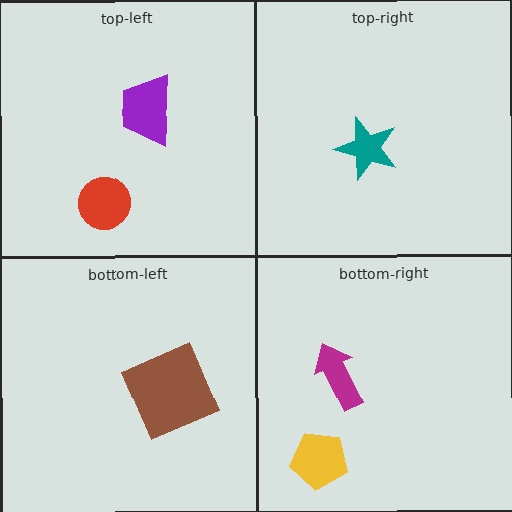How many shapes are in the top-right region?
1.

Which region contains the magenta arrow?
The bottom-right region.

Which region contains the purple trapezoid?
The top-left region.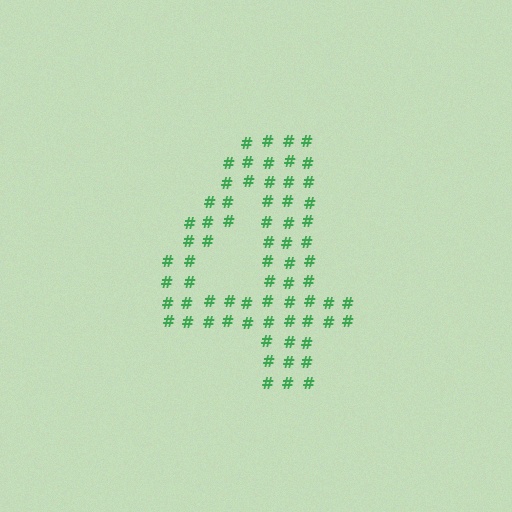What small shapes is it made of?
It is made of small hash symbols.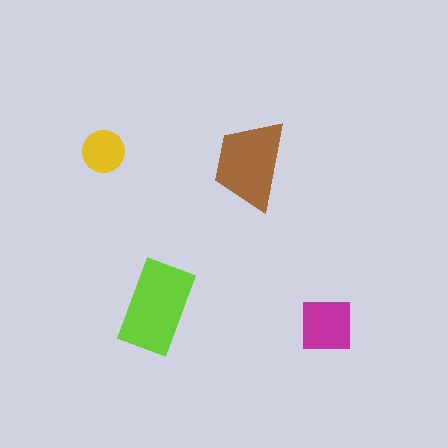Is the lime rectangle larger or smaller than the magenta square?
Larger.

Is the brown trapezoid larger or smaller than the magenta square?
Larger.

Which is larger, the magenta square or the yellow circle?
The magenta square.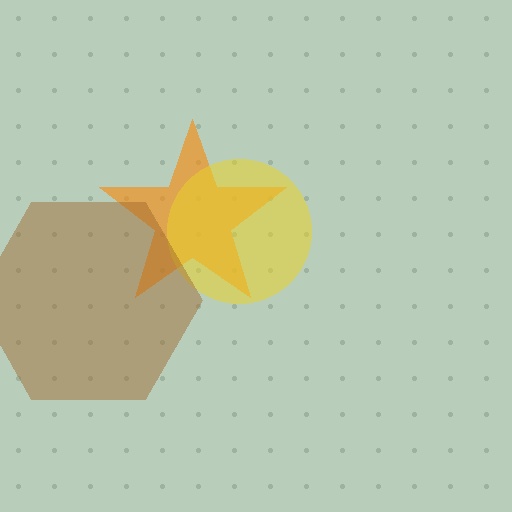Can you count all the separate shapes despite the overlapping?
Yes, there are 3 separate shapes.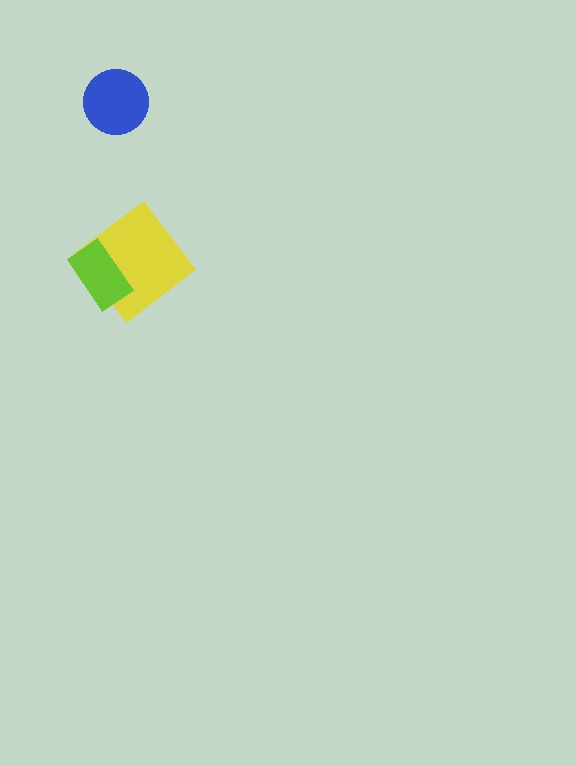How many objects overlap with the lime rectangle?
1 object overlaps with the lime rectangle.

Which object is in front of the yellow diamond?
The lime rectangle is in front of the yellow diamond.